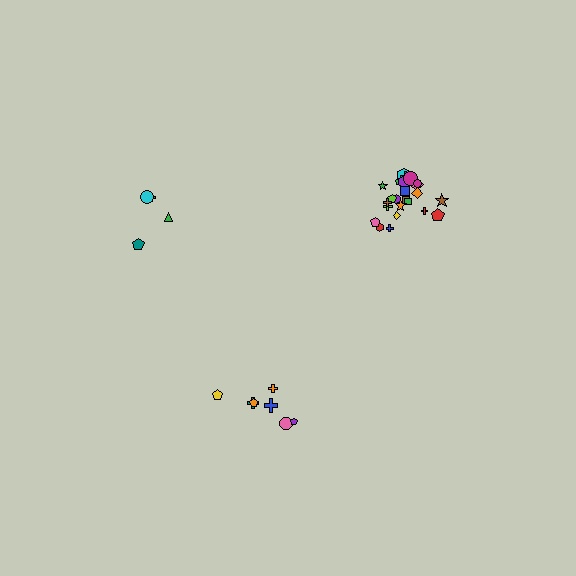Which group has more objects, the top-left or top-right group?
The top-right group.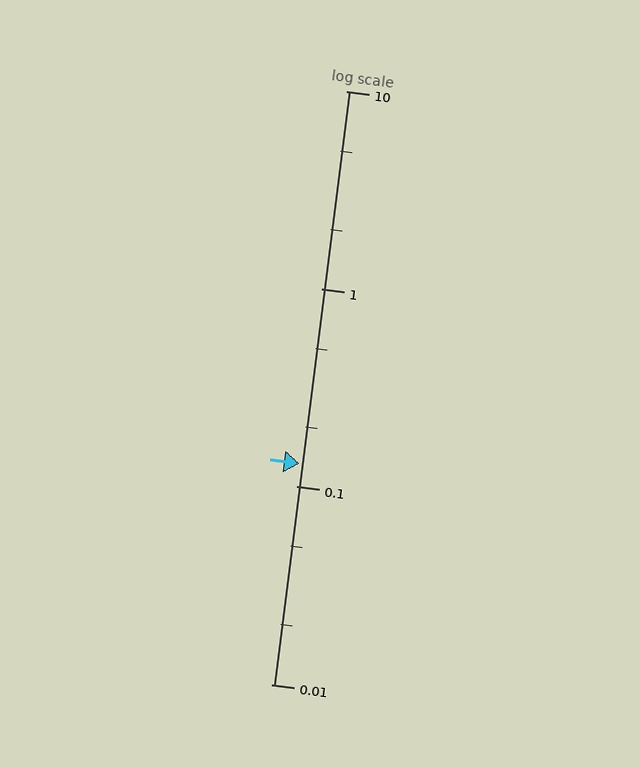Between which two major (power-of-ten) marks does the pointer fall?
The pointer is between 0.1 and 1.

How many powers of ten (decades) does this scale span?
The scale spans 3 decades, from 0.01 to 10.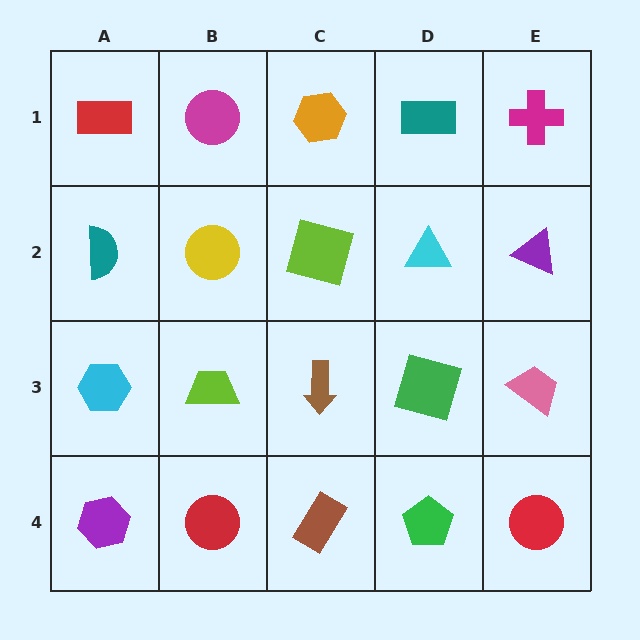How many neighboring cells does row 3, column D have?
4.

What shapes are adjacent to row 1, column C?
A lime square (row 2, column C), a magenta circle (row 1, column B), a teal rectangle (row 1, column D).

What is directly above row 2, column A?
A red rectangle.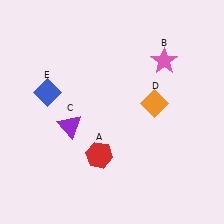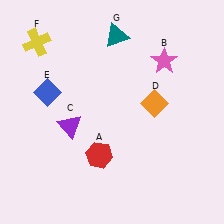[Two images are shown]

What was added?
A yellow cross (F), a teal triangle (G) were added in Image 2.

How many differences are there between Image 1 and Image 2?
There are 2 differences between the two images.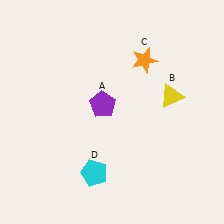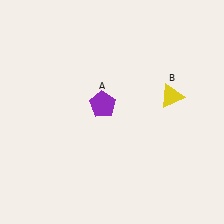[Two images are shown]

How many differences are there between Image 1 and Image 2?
There are 2 differences between the two images.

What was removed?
The cyan pentagon (D), the orange star (C) were removed in Image 2.